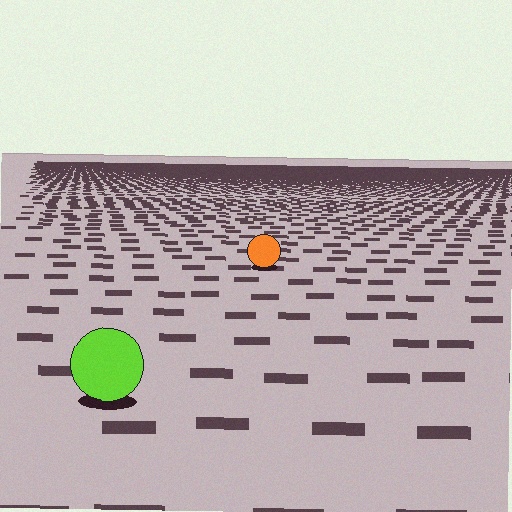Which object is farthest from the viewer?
The orange circle is farthest from the viewer. It appears smaller and the ground texture around it is denser.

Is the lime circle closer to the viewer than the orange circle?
Yes. The lime circle is closer — you can tell from the texture gradient: the ground texture is coarser near it.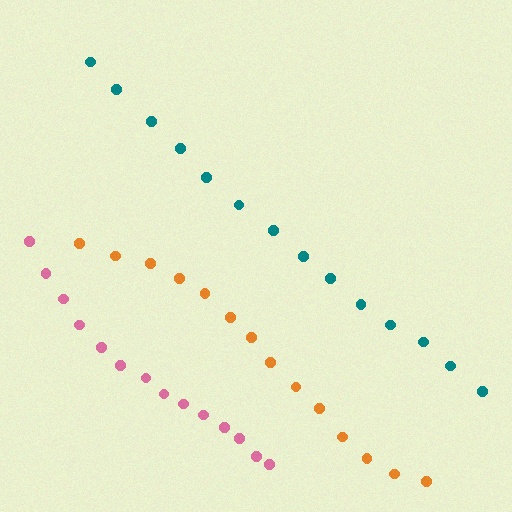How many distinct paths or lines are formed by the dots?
There are 3 distinct paths.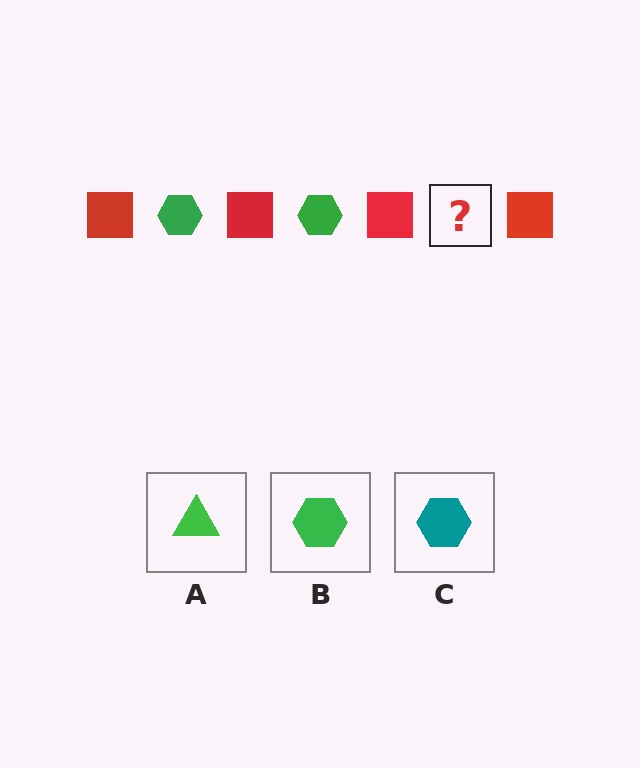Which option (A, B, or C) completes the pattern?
B.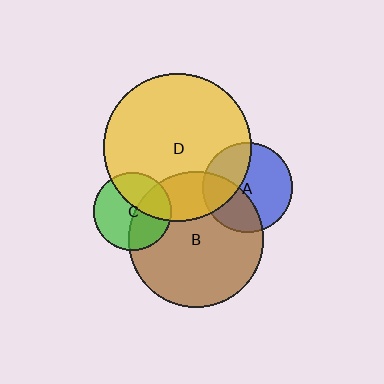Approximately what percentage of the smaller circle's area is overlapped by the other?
Approximately 35%.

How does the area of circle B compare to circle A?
Approximately 2.3 times.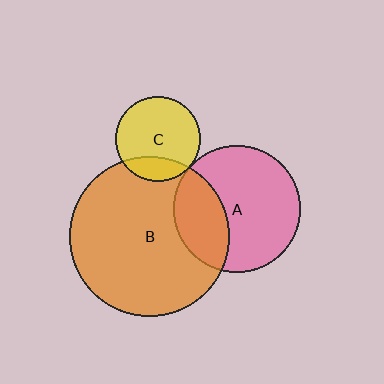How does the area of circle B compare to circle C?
Approximately 3.6 times.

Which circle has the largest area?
Circle B (orange).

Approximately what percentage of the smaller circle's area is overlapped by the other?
Approximately 30%.